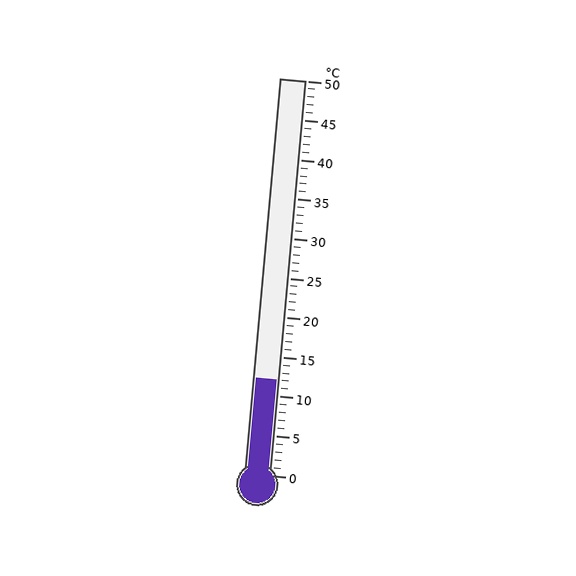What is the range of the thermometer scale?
The thermometer scale ranges from 0°C to 50°C.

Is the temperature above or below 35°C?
The temperature is below 35°C.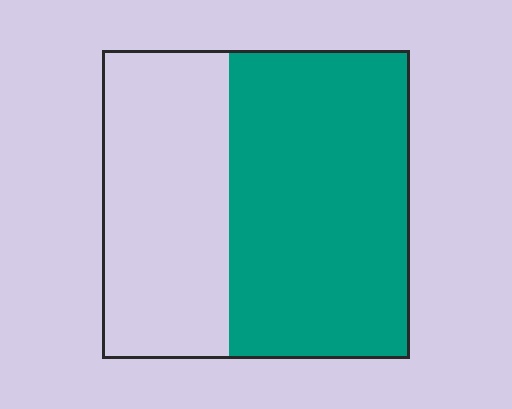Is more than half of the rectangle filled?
Yes.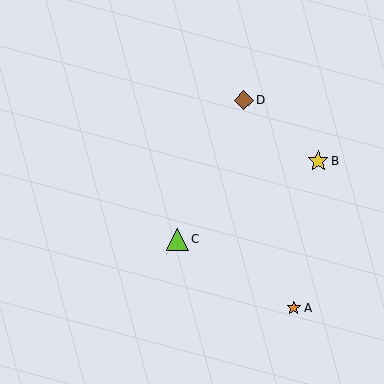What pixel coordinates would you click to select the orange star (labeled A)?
Click at (294, 308) to select the orange star A.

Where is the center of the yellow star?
The center of the yellow star is at (318, 161).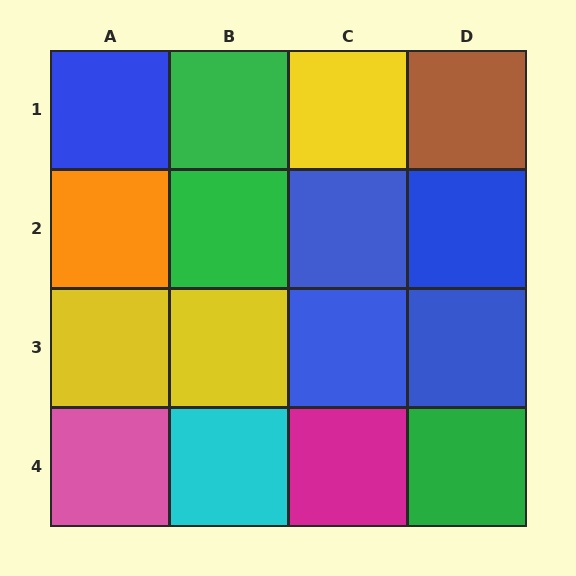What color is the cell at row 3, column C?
Blue.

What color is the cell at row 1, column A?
Blue.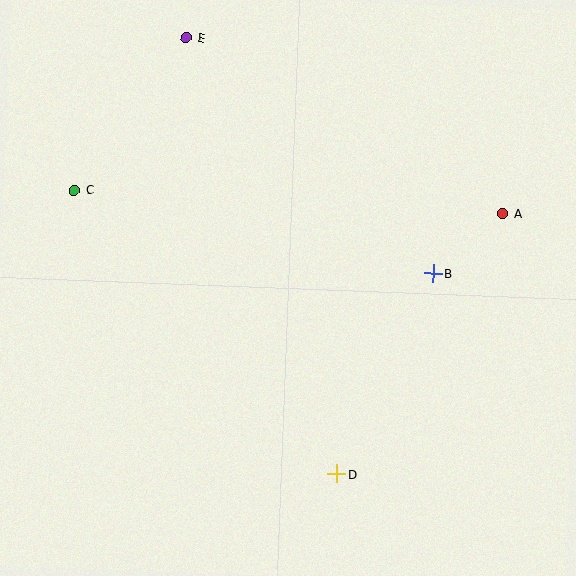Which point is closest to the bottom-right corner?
Point D is closest to the bottom-right corner.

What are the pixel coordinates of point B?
Point B is at (433, 273).